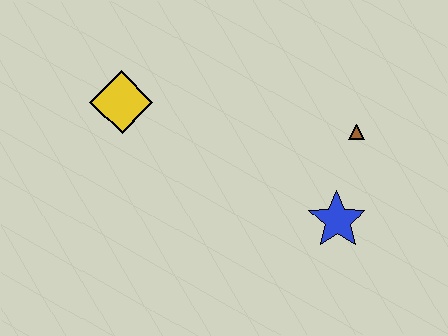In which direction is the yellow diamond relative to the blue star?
The yellow diamond is to the left of the blue star.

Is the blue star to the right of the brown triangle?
No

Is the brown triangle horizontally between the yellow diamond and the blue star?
No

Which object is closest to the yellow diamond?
The brown triangle is closest to the yellow diamond.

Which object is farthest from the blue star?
The yellow diamond is farthest from the blue star.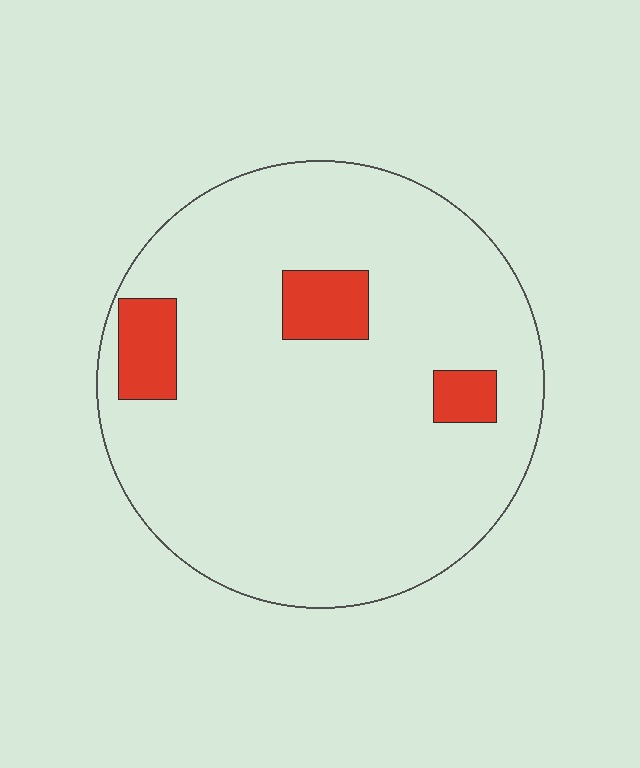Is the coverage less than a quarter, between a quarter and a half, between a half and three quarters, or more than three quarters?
Less than a quarter.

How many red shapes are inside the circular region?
3.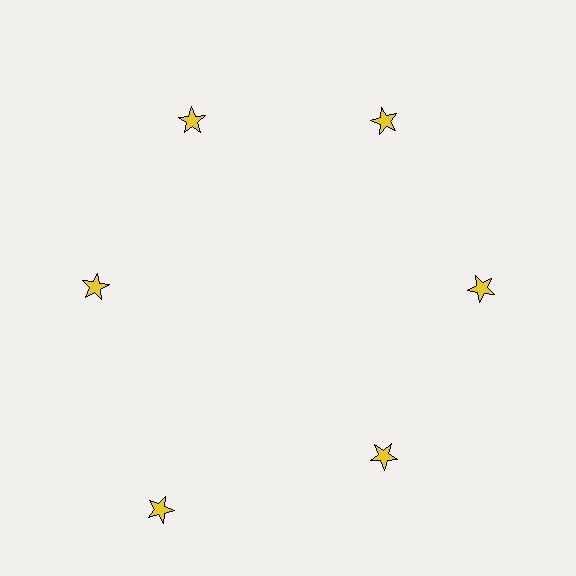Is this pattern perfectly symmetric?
No. The 6 yellow stars are arranged in a ring, but one element near the 7 o'clock position is pushed outward from the center, breaking the 6-fold rotational symmetry.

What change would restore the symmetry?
The symmetry would be restored by moving it inward, back onto the ring so that all 6 stars sit at equal angles and equal distance from the center.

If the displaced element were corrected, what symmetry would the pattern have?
It would have 6-fold rotational symmetry — the pattern would map onto itself every 60 degrees.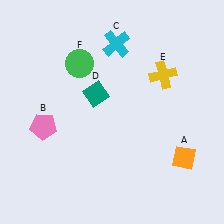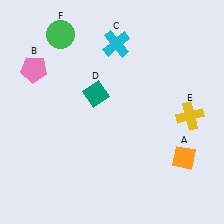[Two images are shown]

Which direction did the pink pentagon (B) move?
The pink pentagon (B) moved up.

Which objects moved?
The objects that moved are: the pink pentagon (B), the yellow cross (E), the green circle (F).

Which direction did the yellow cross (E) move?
The yellow cross (E) moved down.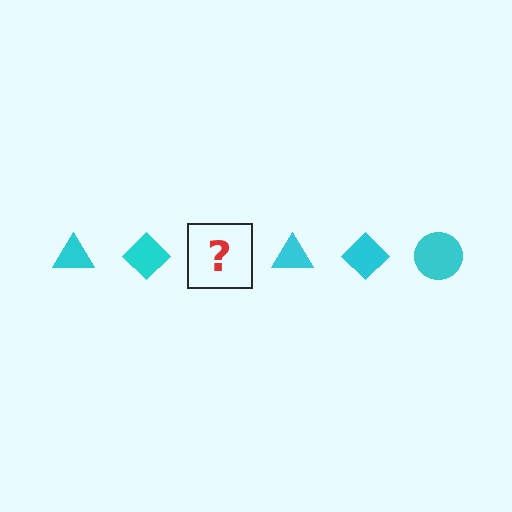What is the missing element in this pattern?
The missing element is a cyan circle.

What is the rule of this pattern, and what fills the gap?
The rule is that the pattern cycles through triangle, diamond, circle shapes in cyan. The gap should be filled with a cyan circle.